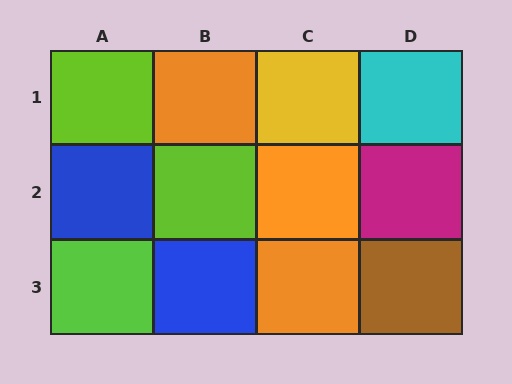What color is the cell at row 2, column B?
Lime.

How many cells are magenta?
1 cell is magenta.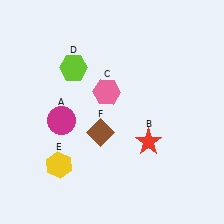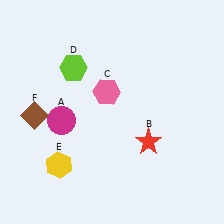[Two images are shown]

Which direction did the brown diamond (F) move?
The brown diamond (F) moved left.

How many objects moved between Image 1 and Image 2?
1 object moved between the two images.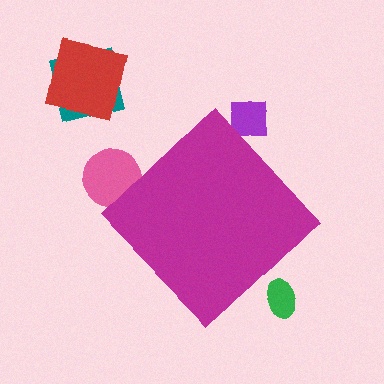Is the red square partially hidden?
No, the red square is fully visible.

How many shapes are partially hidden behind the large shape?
3 shapes are partially hidden.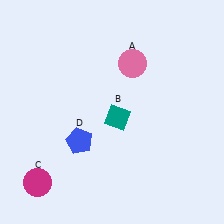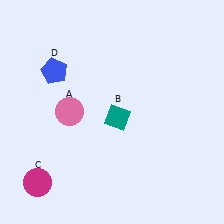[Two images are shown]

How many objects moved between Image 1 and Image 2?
2 objects moved between the two images.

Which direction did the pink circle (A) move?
The pink circle (A) moved left.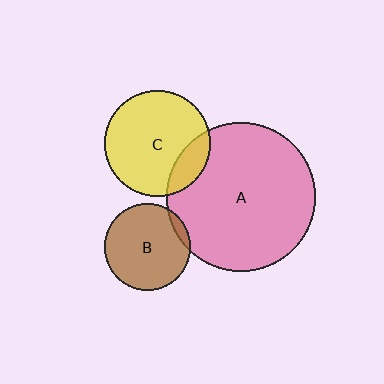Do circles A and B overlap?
Yes.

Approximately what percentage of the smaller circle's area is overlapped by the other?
Approximately 5%.